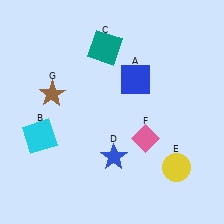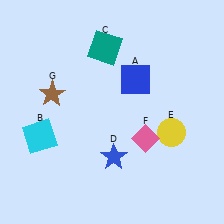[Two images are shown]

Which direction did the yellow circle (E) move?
The yellow circle (E) moved up.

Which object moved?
The yellow circle (E) moved up.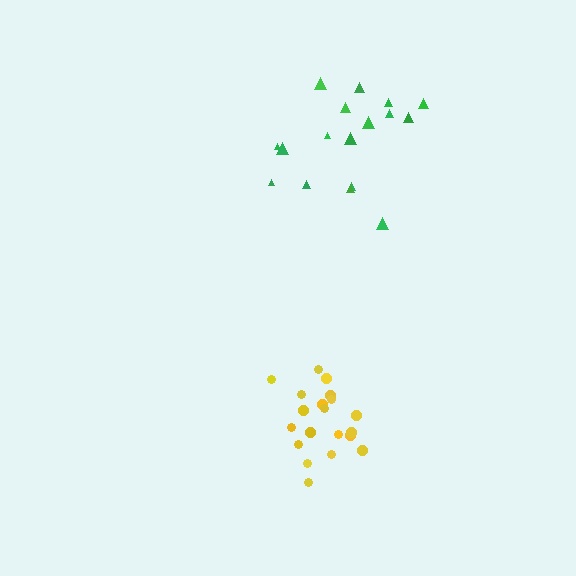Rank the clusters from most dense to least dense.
yellow, green.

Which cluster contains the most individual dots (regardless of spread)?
Yellow (20).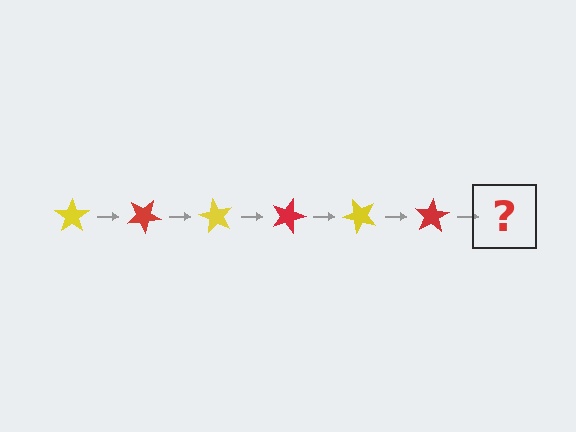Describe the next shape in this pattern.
It should be a yellow star, rotated 180 degrees from the start.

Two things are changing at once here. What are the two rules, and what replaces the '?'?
The two rules are that it rotates 30 degrees each step and the color cycles through yellow and red. The '?' should be a yellow star, rotated 180 degrees from the start.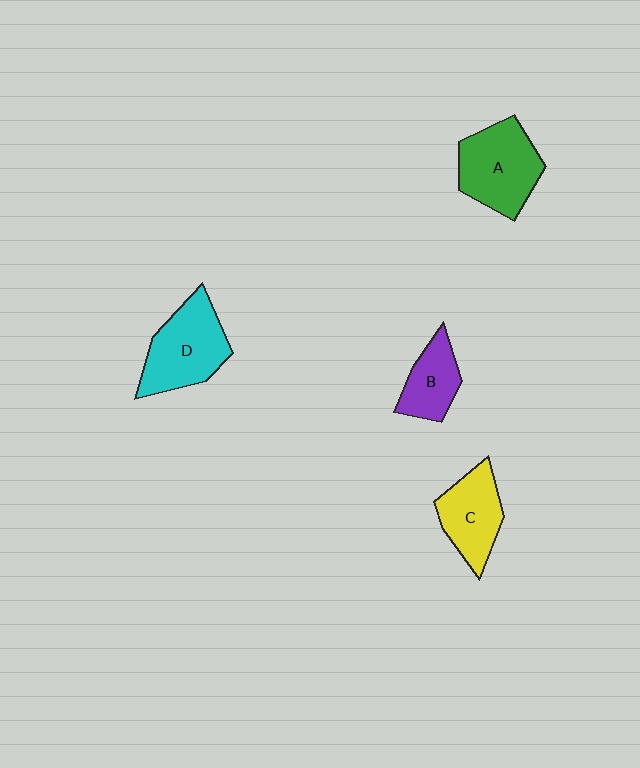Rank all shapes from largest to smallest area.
From largest to smallest: A (green), D (cyan), C (yellow), B (purple).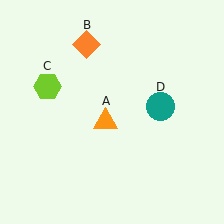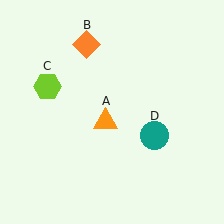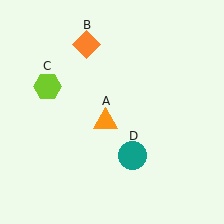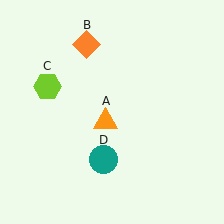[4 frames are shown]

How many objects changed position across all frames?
1 object changed position: teal circle (object D).